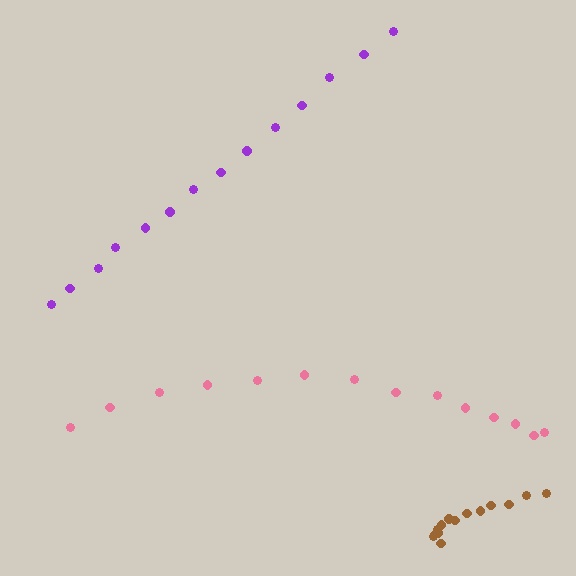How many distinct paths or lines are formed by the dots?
There are 3 distinct paths.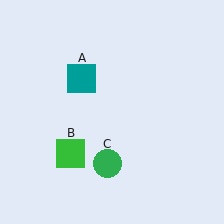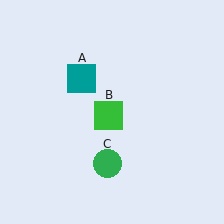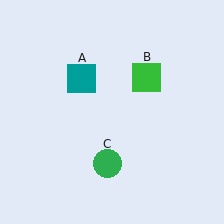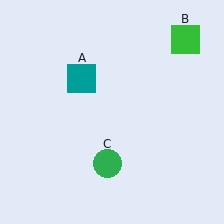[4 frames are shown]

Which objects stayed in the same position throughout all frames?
Teal square (object A) and green circle (object C) remained stationary.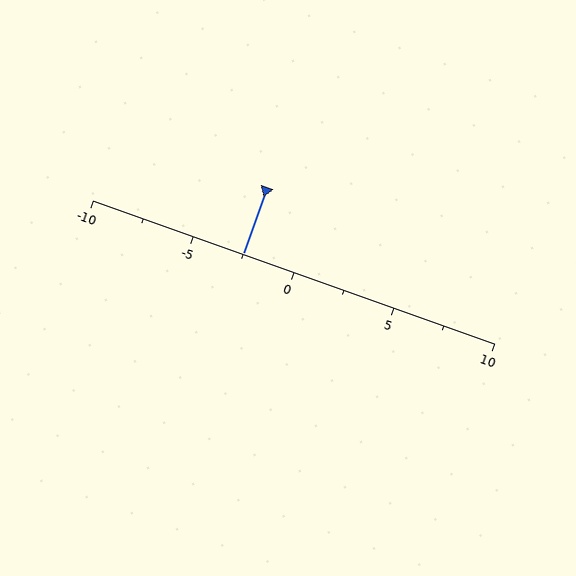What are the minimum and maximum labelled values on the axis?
The axis runs from -10 to 10.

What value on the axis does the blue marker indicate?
The marker indicates approximately -2.5.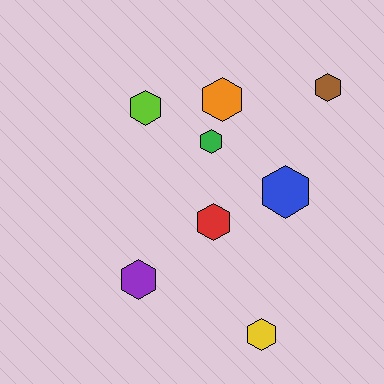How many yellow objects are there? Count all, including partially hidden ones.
There is 1 yellow object.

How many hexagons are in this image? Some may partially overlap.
There are 8 hexagons.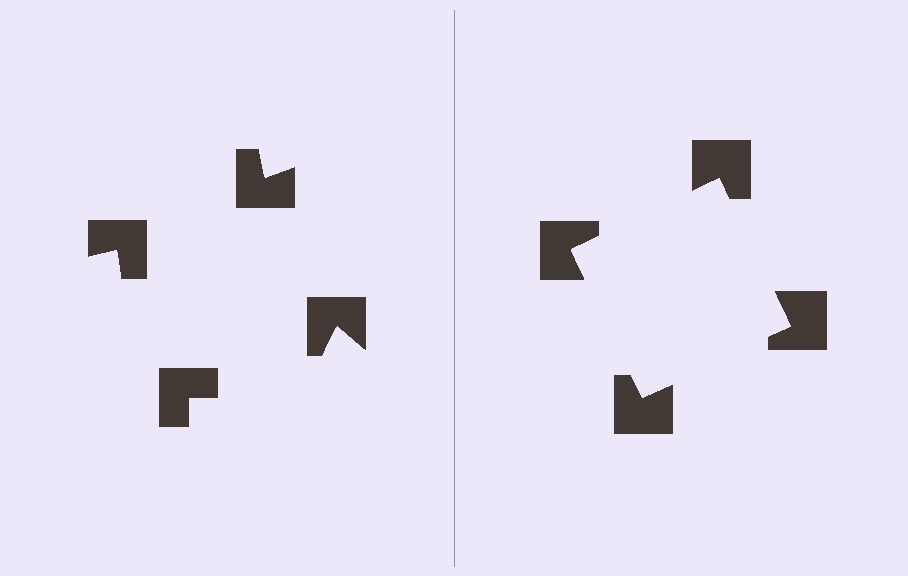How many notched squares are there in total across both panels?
8 — 4 on each side.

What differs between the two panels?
The notched squares are positioned identically on both sides; only the wedge orientations differ. On the right they align to a square; on the left they are misaligned.